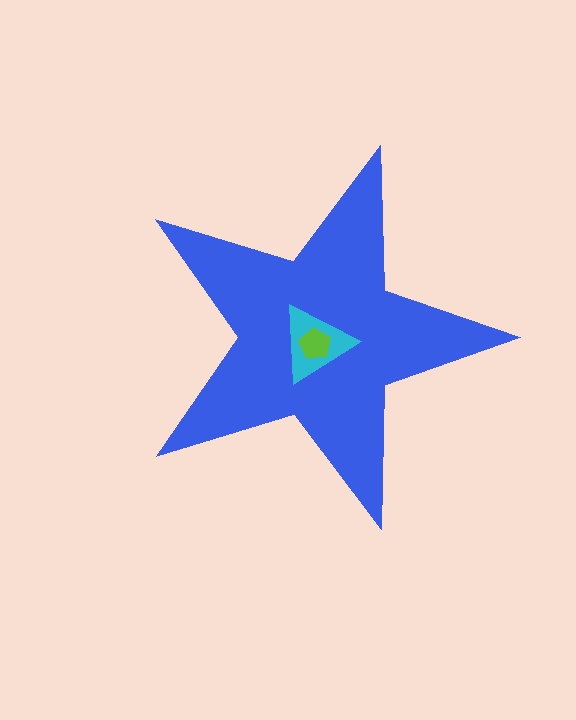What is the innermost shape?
The lime pentagon.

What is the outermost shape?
The blue star.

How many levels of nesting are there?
3.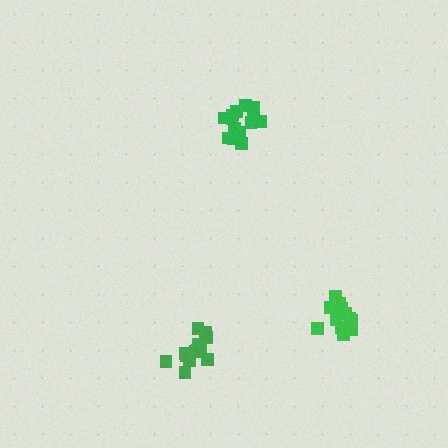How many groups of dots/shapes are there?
There are 3 groups.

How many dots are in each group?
Group 1: 13 dots, Group 2: 13 dots, Group 3: 14 dots (40 total).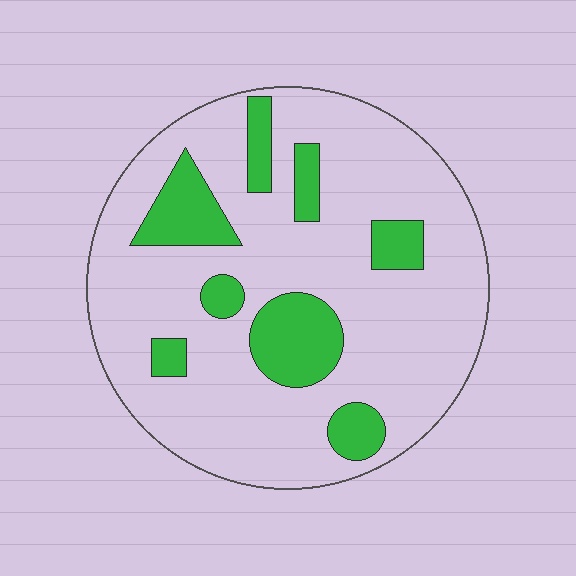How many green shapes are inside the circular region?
8.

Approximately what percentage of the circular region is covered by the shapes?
Approximately 20%.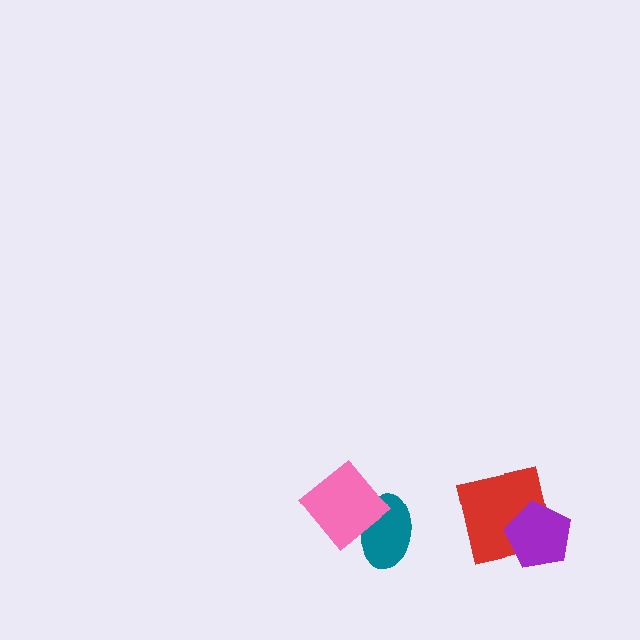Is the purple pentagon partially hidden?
No, no other shape covers it.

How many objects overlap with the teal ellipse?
1 object overlaps with the teal ellipse.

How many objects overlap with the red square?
1 object overlaps with the red square.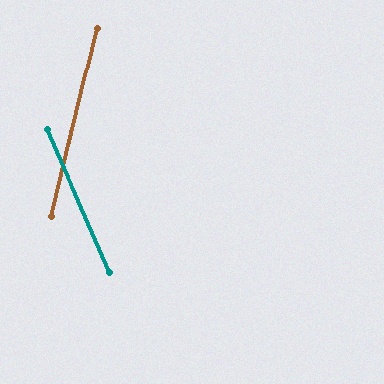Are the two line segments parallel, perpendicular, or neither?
Neither parallel nor perpendicular — they differ by about 37°.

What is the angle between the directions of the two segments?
Approximately 37 degrees.